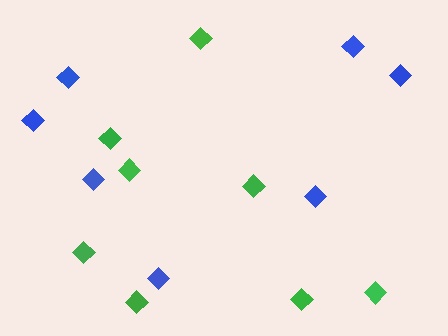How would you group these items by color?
There are 2 groups: one group of green diamonds (8) and one group of blue diamonds (7).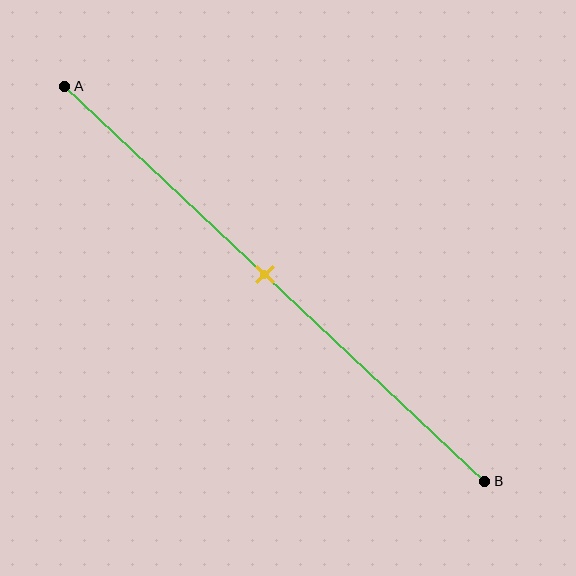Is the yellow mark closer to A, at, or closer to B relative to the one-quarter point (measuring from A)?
The yellow mark is closer to point B than the one-quarter point of segment AB.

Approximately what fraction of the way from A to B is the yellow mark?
The yellow mark is approximately 50% of the way from A to B.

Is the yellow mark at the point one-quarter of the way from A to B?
No, the mark is at about 50% from A, not at the 25% one-quarter point.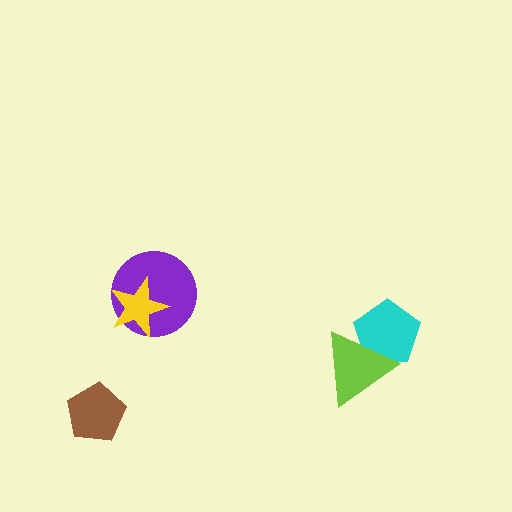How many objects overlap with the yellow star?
1 object overlaps with the yellow star.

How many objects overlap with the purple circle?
1 object overlaps with the purple circle.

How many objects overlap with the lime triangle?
1 object overlaps with the lime triangle.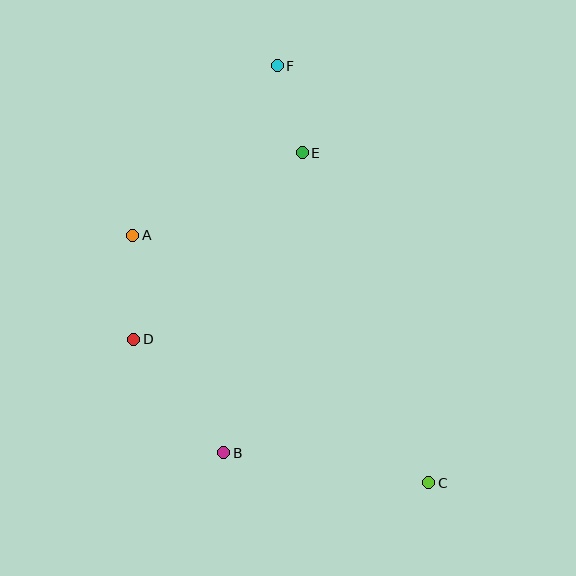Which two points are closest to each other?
Points E and F are closest to each other.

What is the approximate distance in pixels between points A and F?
The distance between A and F is approximately 222 pixels.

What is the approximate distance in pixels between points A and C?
The distance between A and C is approximately 386 pixels.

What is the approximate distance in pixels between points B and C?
The distance between B and C is approximately 207 pixels.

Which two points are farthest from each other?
Points C and F are farthest from each other.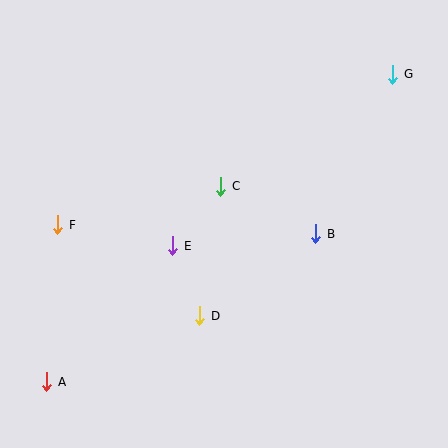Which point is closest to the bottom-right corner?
Point B is closest to the bottom-right corner.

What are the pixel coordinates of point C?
Point C is at (221, 186).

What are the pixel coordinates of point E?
Point E is at (173, 246).